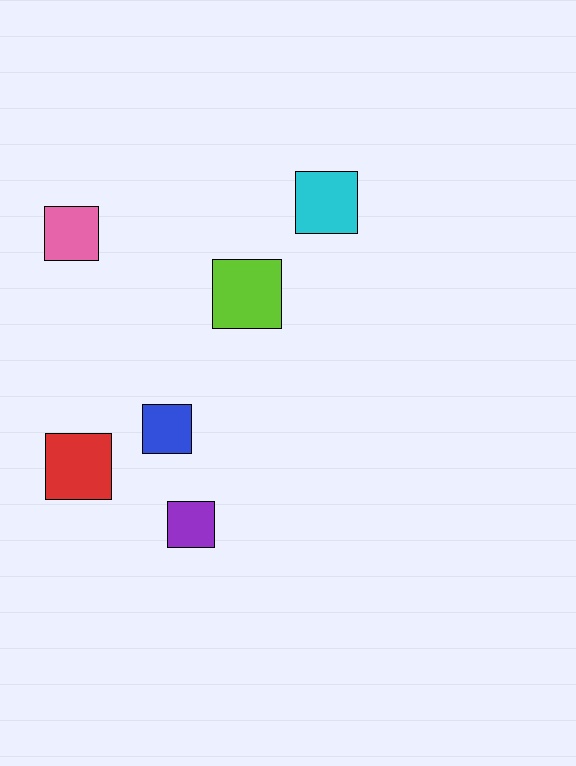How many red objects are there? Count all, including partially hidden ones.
There is 1 red object.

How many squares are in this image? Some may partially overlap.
There are 6 squares.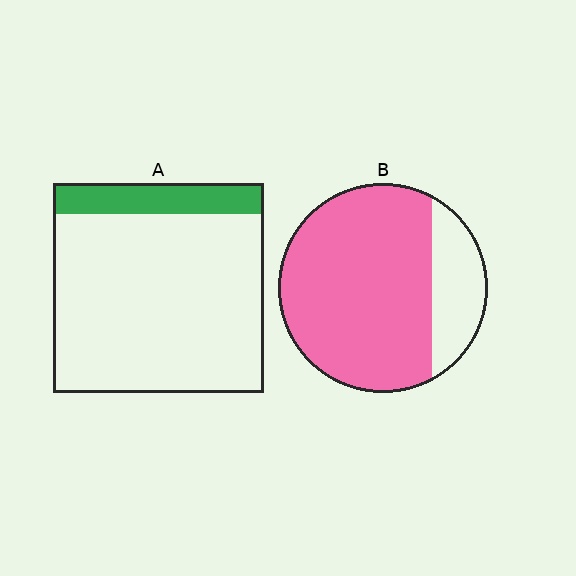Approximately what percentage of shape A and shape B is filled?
A is approximately 15% and B is approximately 80%.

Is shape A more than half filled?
No.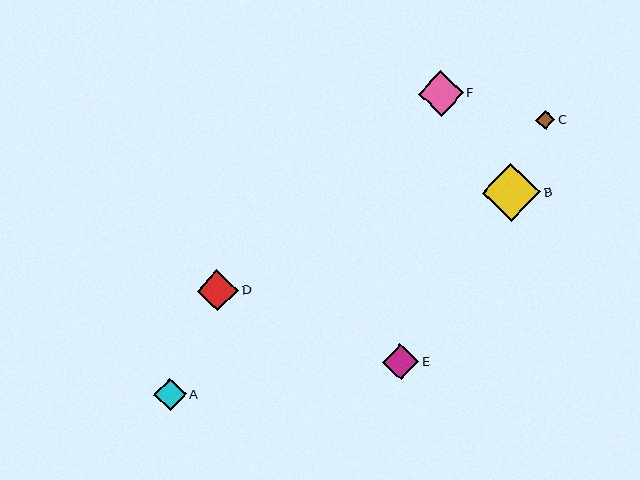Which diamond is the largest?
Diamond B is the largest with a size of approximately 58 pixels.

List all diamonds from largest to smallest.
From largest to smallest: B, F, D, E, A, C.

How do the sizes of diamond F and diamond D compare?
Diamond F and diamond D are approximately the same size.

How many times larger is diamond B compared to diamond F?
Diamond B is approximately 1.3 times the size of diamond F.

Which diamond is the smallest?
Diamond C is the smallest with a size of approximately 19 pixels.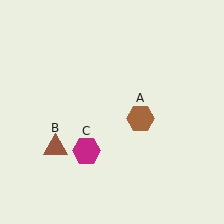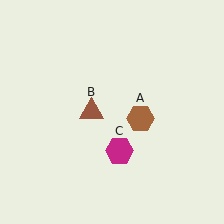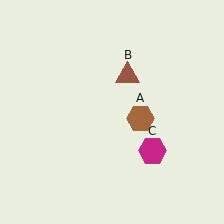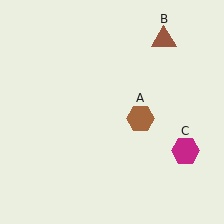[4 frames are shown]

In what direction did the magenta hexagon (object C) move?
The magenta hexagon (object C) moved right.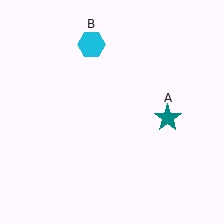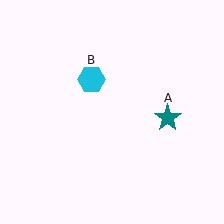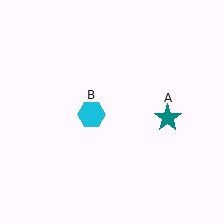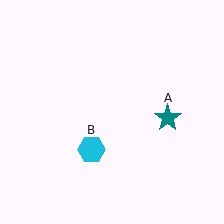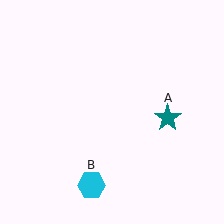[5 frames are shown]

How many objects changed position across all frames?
1 object changed position: cyan hexagon (object B).